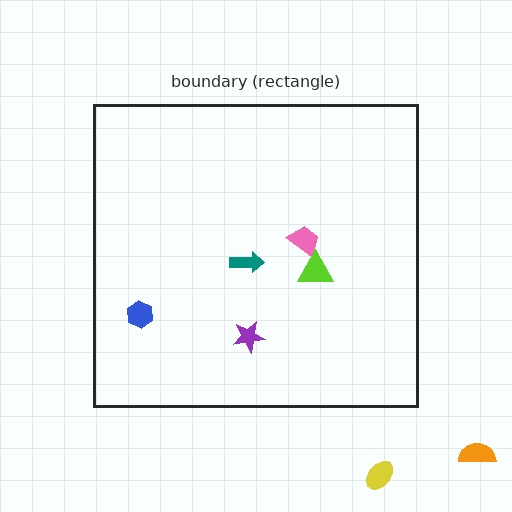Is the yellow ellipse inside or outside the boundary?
Outside.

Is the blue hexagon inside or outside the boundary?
Inside.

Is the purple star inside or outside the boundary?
Inside.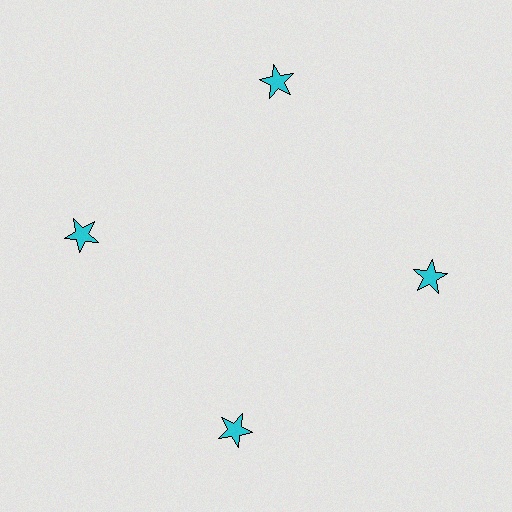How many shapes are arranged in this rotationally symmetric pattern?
There are 4 shapes, arranged in 4 groups of 1.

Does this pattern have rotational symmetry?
Yes, this pattern has 4-fold rotational symmetry. It looks the same after rotating 90 degrees around the center.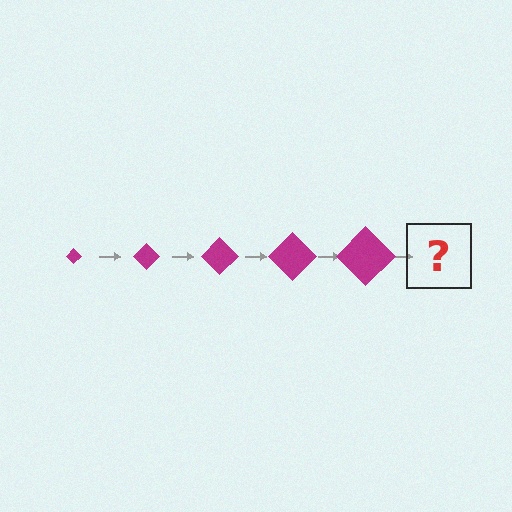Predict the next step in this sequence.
The next step is a magenta diamond, larger than the previous one.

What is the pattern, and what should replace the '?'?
The pattern is that the diamond gets progressively larger each step. The '?' should be a magenta diamond, larger than the previous one.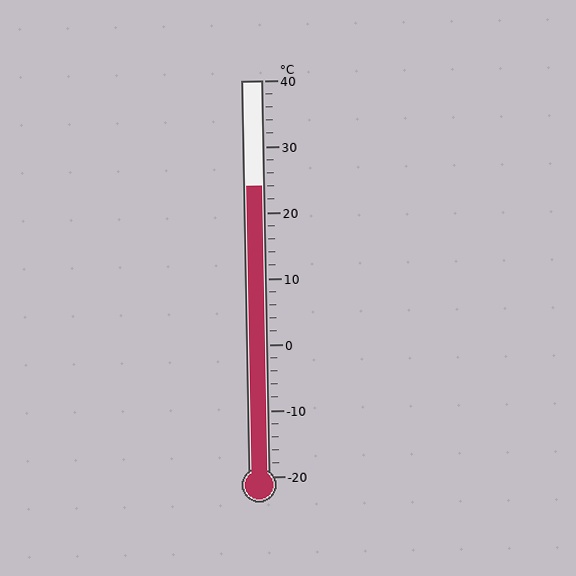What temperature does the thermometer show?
The thermometer shows approximately 24°C.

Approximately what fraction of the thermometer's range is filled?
The thermometer is filled to approximately 75% of its range.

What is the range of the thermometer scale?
The thermometer scale ranges from -20°C to 40°C.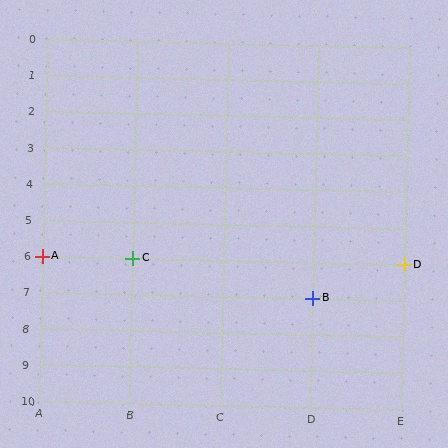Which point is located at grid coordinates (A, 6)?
Point A is at (A, 6).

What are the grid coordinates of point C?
Point C is at grid coordinates (B, 6).